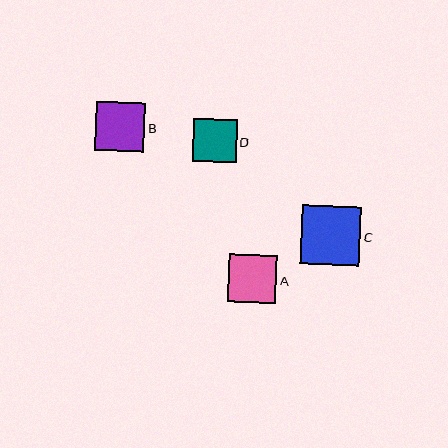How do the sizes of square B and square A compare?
Square B and square A are approximately the same size.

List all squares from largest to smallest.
From largest to smallest: C, B, A, D.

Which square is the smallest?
Square D is the smallest with a size of approximately 43 pixels.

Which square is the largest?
Square C is the largest with a size of approximately 59 pixels.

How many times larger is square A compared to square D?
Square A is approximately 1.1 times the size of square D.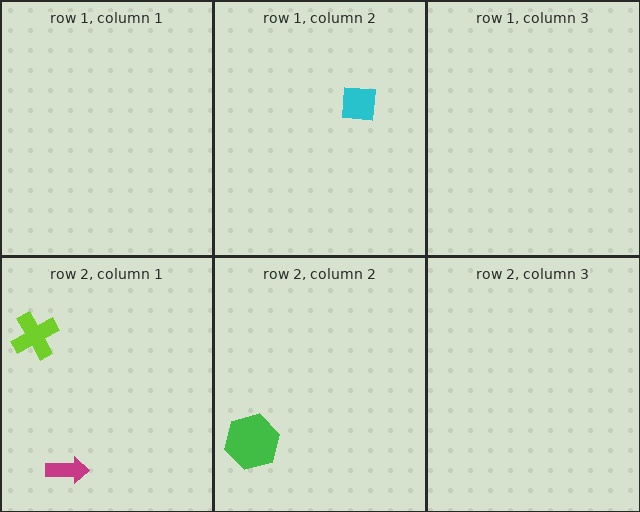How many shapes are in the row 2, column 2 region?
1.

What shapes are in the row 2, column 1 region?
The lime cross, the magenta arrow.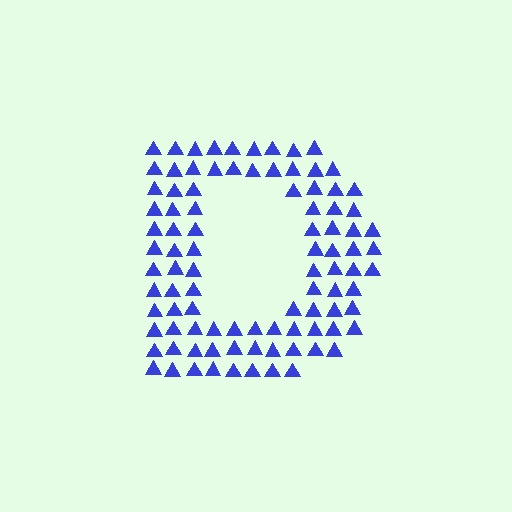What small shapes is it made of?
It is made of small triangles.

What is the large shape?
The large shape is the letter D.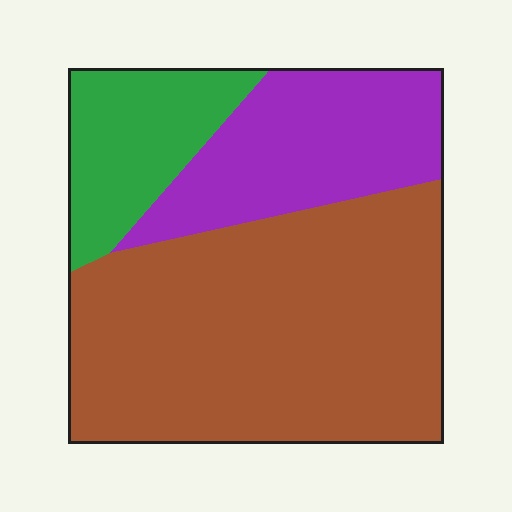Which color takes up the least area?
Green, at roughly 15%.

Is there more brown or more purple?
Brown.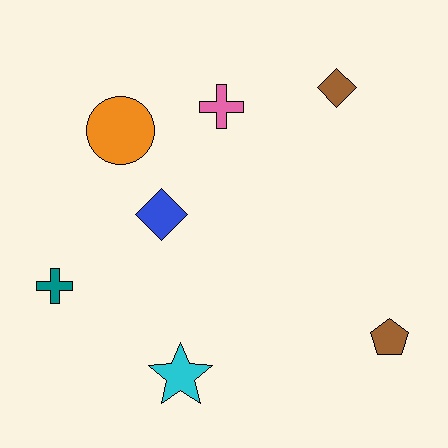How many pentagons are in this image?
There is 1 pentagon.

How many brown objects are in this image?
There are 2 brown objects.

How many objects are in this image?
There are 7 objects.